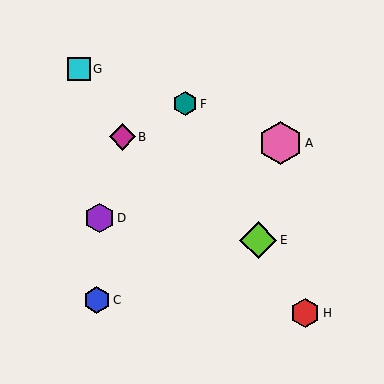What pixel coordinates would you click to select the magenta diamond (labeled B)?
Click at (122, 137) to select the magenta diamond B.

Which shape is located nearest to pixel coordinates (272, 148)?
The pink hexagon (labeled A) at (281, 143) is nearest to that location.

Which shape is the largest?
The pink hexagon (labeled A) is the largest.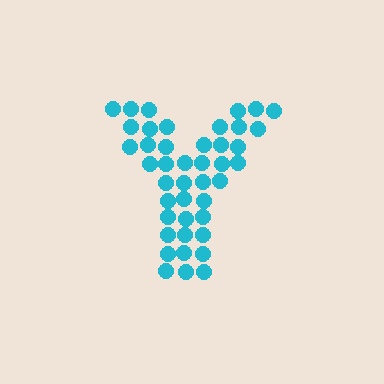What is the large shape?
The large shape is the letter Y.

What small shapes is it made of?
It is made of small circles.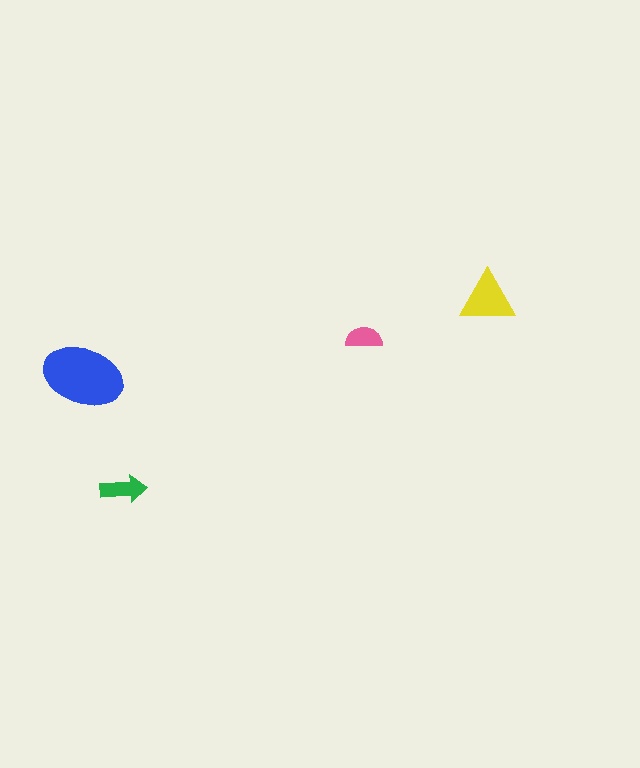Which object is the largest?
The blue ellipse.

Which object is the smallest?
The pink semicircle.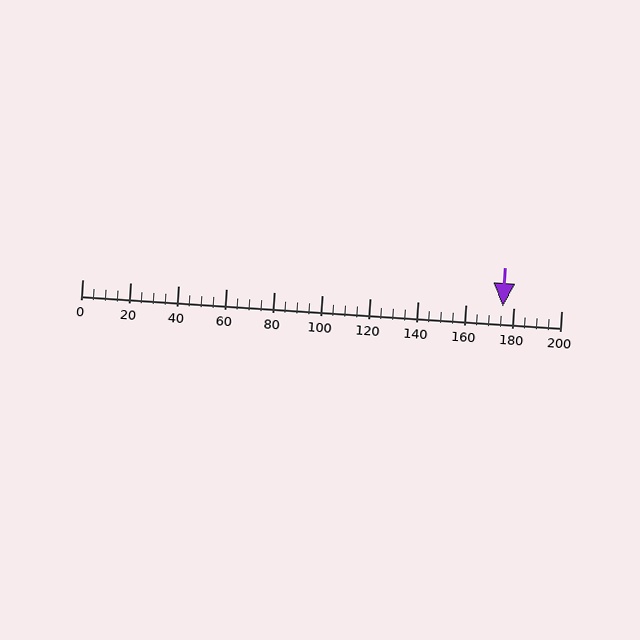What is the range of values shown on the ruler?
The ruler shows values from 0 to 200.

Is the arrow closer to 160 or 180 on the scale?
The arrow is closer to 180.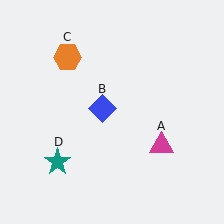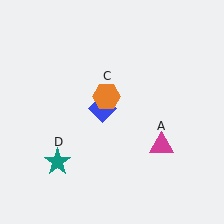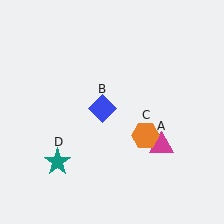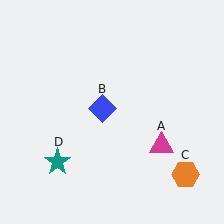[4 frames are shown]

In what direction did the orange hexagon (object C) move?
The orange hexagon (object C) moved down and to the right.